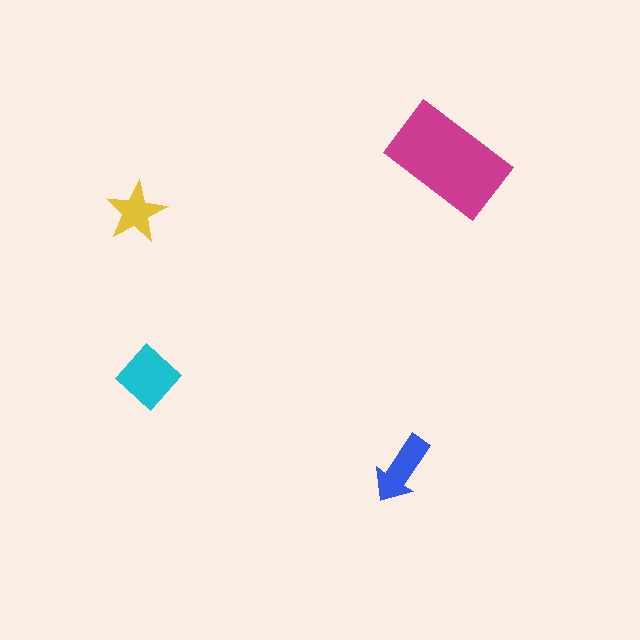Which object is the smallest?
The yellow star.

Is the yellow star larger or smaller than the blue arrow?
Smaller.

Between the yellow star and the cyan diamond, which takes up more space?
The cyan diamond.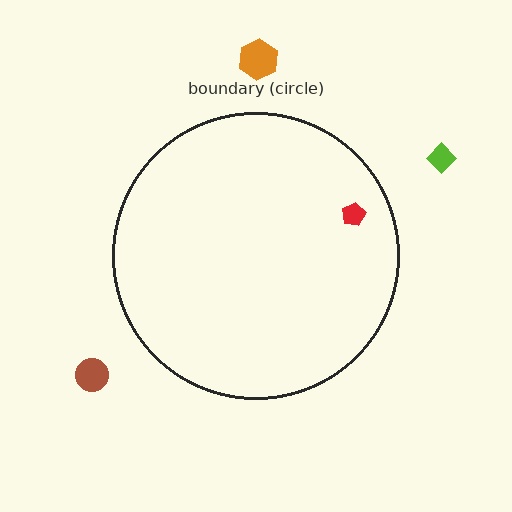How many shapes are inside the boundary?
1 inside, 3 outside.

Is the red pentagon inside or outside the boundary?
Inside.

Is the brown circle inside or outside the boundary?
Outside.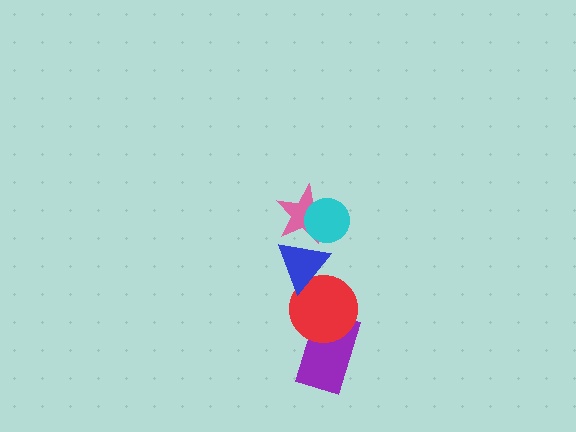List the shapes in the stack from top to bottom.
From top to bottom: the cyan circle, the pink star, the blue triangle, the red circle, the purple rectangle.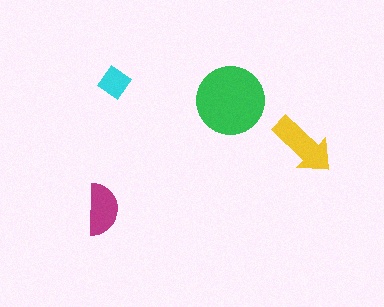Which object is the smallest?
The cyan diamond.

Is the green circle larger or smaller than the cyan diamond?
Larger.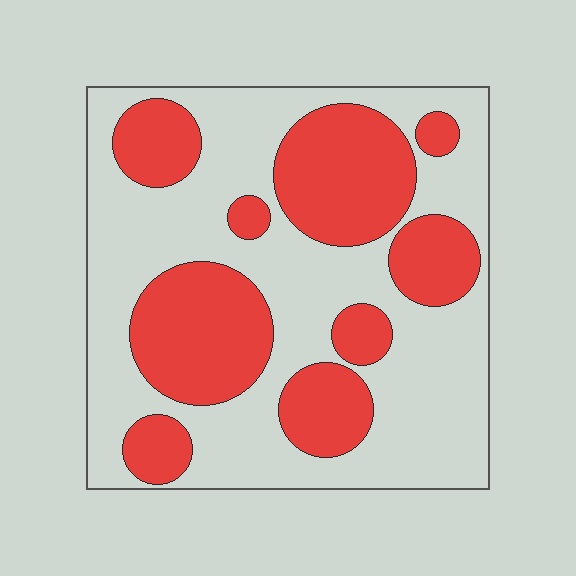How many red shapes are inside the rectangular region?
9.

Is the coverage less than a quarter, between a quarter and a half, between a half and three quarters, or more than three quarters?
Between a quarter and a half.